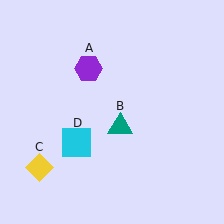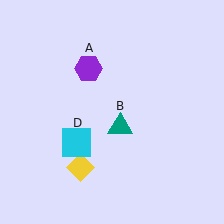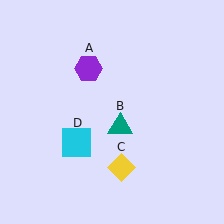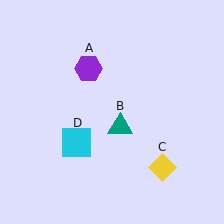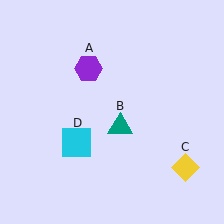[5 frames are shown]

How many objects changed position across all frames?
1 object changed position: yellow diamond (object C).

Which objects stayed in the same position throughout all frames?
Purple hexagon (object A) and teal triangle (object B) and cyan square (object D) remained stationary.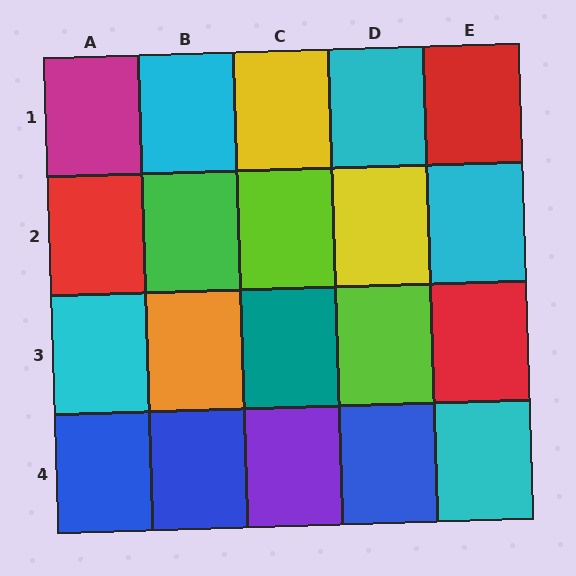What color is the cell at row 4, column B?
Blue.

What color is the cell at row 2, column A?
Red.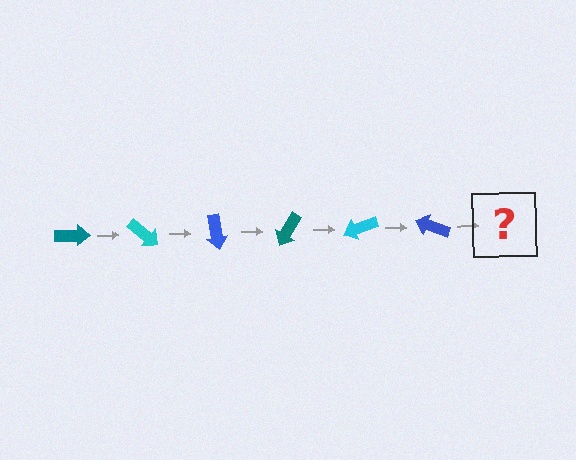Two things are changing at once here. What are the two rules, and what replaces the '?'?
The two rules are that it rotates 40 degrees each step and the color cycles through teal, cyan, and blue. The '?' should be a teal arrow, rotated 240 degrees from the start.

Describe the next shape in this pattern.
It should be a teal arrow, rotated 240 degrees from the start.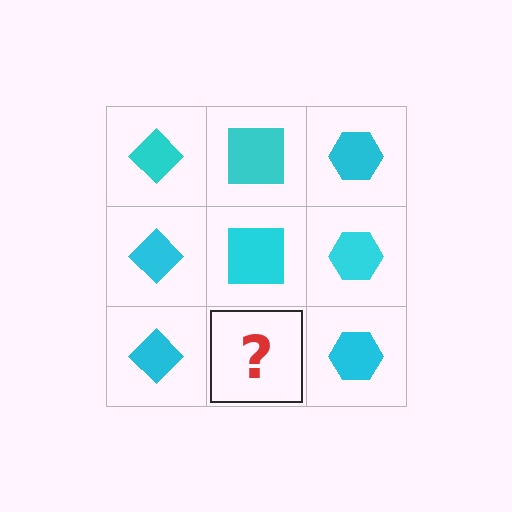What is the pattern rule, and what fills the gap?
The rule is that each column has a consistent shape. The gap should be filled with a cyan square.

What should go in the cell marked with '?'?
The missing cell should contain a cyan square.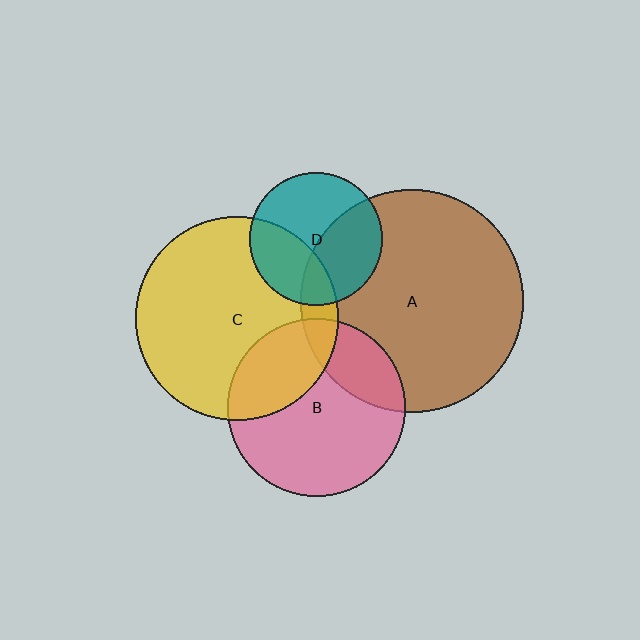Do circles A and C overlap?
Yes.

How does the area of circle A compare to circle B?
Approximately 1.6 times.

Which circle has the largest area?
Circle A (brown).